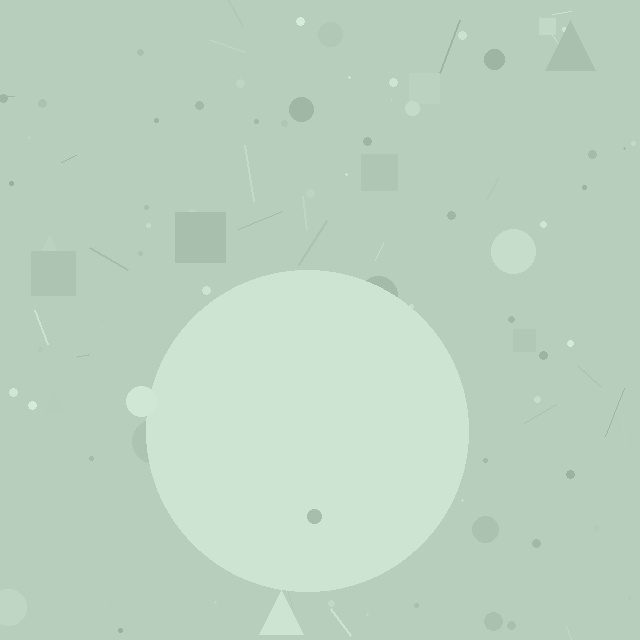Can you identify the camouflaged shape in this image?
The camouflaged shape is a circle.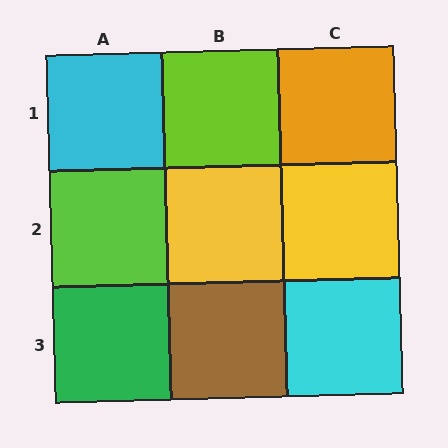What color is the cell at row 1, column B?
Lime.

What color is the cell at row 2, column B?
Yellow.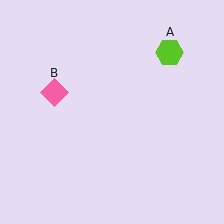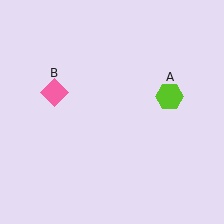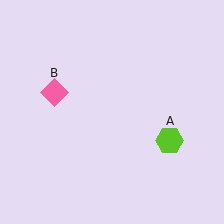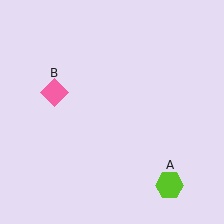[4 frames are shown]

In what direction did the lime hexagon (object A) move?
The lime hexagon (object A) moved down.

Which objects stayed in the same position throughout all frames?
Pink diamond (object B) remained stationary.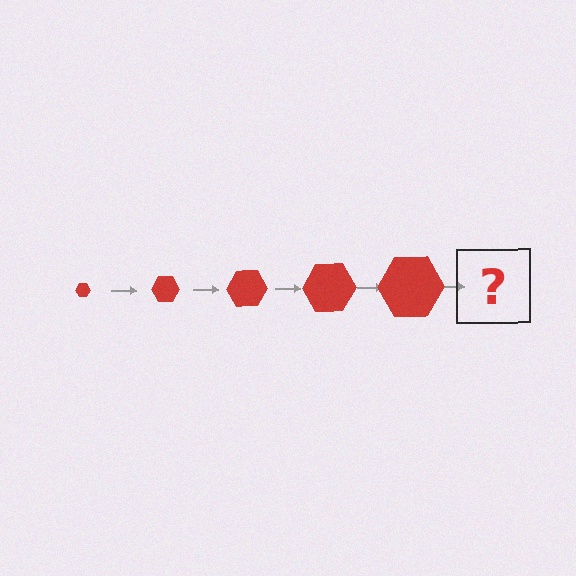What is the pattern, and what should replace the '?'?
The pattern is that the hexagon gets progressively larger each step. The '?' should be a red hexagon, larger than the previous one.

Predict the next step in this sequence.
The next step is a red hexagon, larger than the previous one.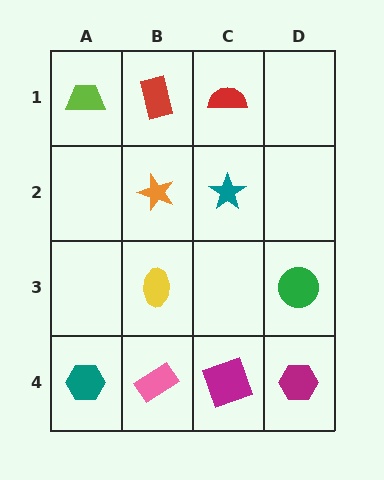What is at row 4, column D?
A magenta hexagon.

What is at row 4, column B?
A pink rectangle.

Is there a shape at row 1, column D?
No, that cell is empty.